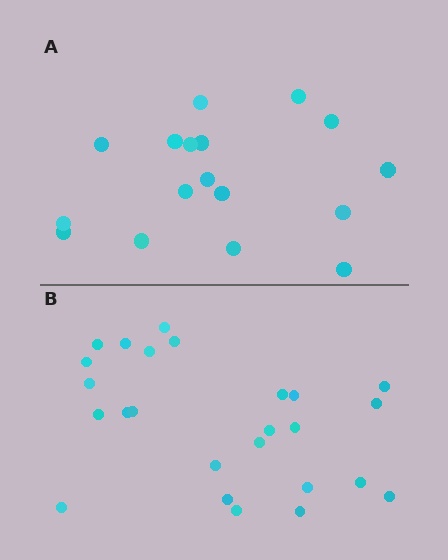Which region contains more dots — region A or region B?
Region B (the bottom region) has more dots.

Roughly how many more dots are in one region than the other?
Region B has roughly 8 or so more dots than region A.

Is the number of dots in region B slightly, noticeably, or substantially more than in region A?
Region B has substantially more. The ratio is roughly 1.5 to 1.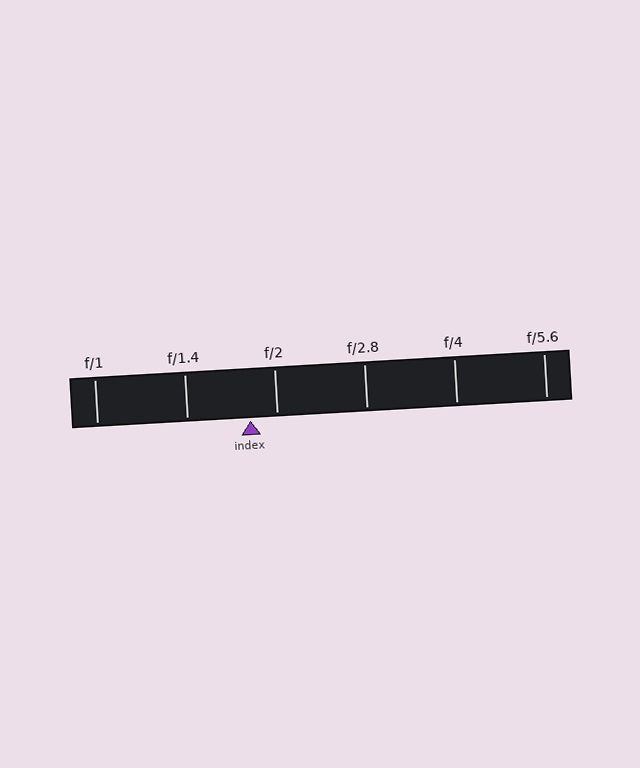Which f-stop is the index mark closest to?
The index mark is closest to f/2.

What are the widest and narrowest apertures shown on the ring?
The widest aperture shown is f/1 and the narrowest is f/5.6.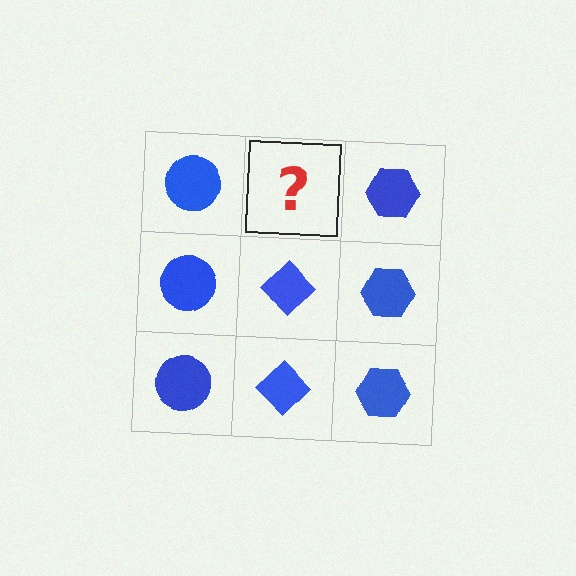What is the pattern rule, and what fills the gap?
The rule is that each column has a consistent shape. The gap should be filled with a blue diamond.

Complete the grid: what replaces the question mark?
The question mark should be replaced with a blue diamond.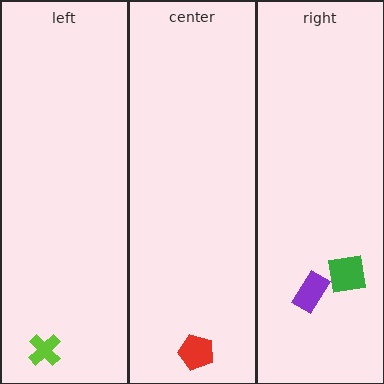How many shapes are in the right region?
2.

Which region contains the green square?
The right region.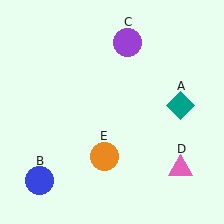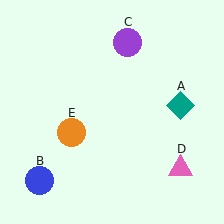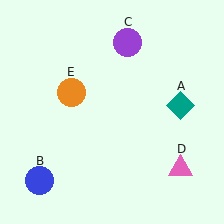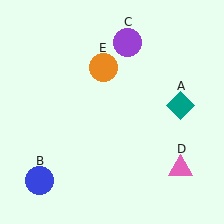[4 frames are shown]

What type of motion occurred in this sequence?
The orange circle (object E) rotated clockwise around the center of the scene.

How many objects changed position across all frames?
1 object changed position: orange circle (object E).